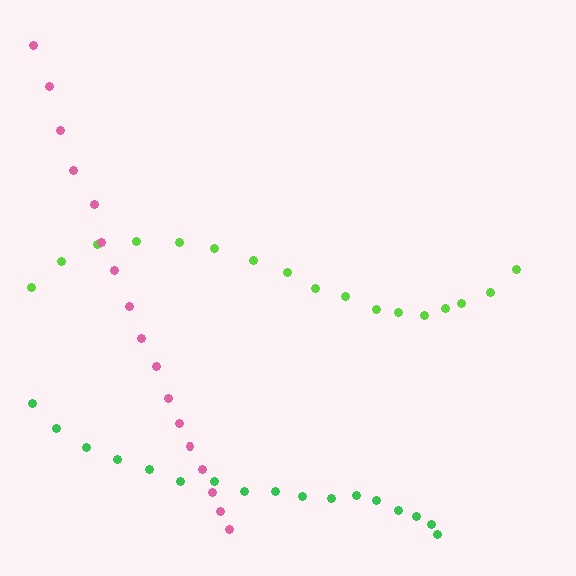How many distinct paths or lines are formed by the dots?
There are 3 distinct paths.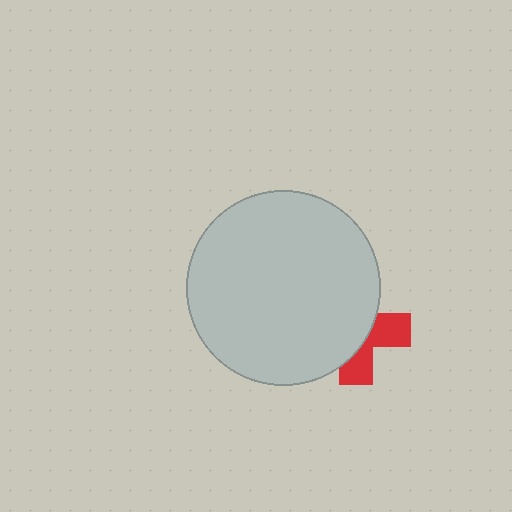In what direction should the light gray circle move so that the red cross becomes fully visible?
The light gray circle should move left. That is the shortest direction to clear the overlap and leave the red cross fully visible.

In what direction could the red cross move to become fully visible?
The red cross could move right. That would shift it out from behind the light gray circle entirely.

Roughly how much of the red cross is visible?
A small part of it is visible (roughly 38%).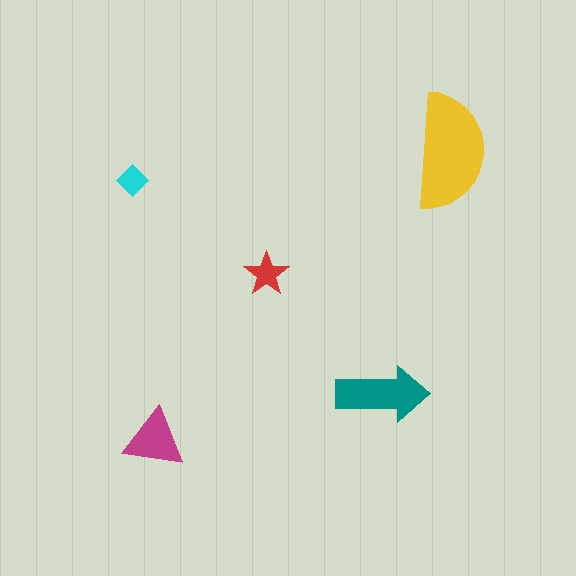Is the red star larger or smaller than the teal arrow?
Smaller.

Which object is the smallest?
The cyan diamond.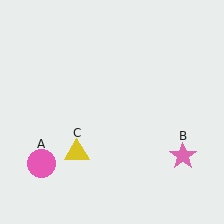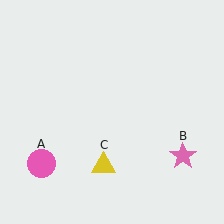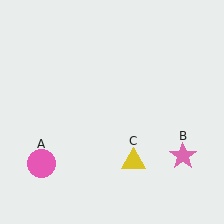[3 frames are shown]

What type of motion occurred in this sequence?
The yellow triangle (object C) rotated counterclockwise around the center of the scene.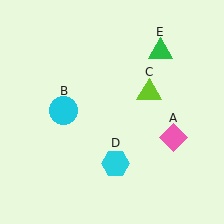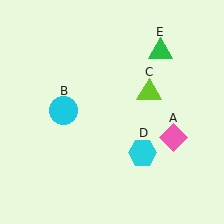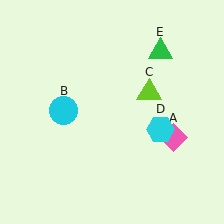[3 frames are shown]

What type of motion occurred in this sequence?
The cyan hexagon (object D) rotated counterclockwise around the center of the scene.